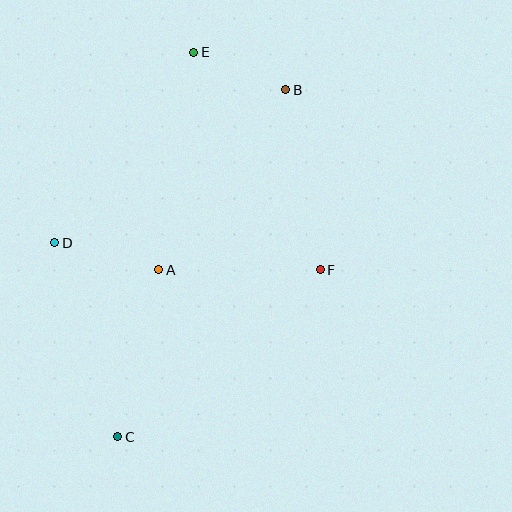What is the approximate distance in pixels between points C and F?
The distance between C and F is approximately 263 pixels.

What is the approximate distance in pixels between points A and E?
The distance between A and E is approximately 220 pixels.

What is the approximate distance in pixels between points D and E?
The distance between D and E is approximately 236 pixels.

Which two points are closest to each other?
Points B and E are closest to each other.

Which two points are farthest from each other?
Points C and E are farthest from each other.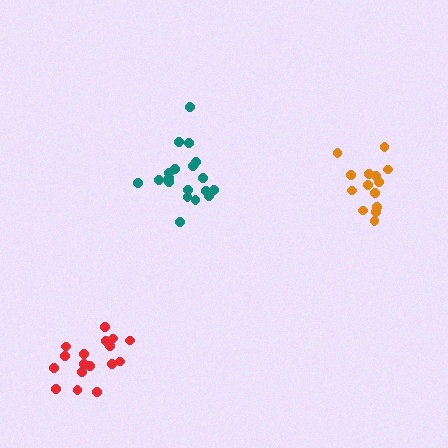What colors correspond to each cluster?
The clusters are colored: orange, teal, red.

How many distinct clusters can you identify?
There are 3 distinct clusters.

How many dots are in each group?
Group 1: 14 dots, Group 2: 19 dots, Group 3: 17 dots (50 total).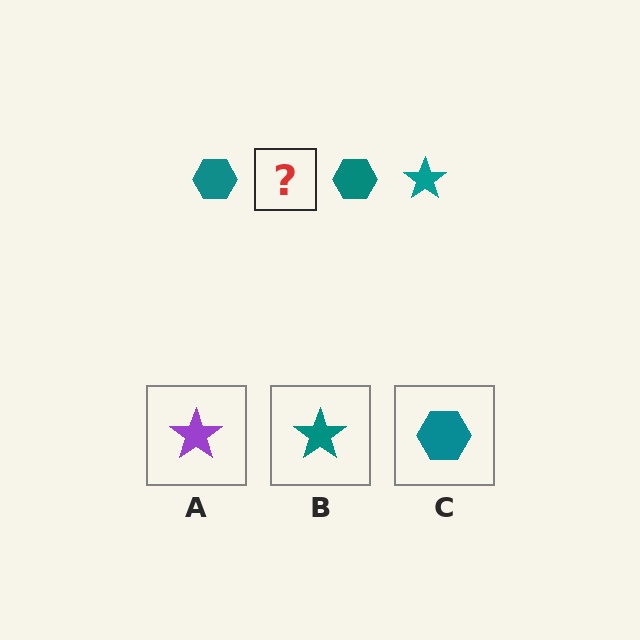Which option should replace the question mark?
Option B.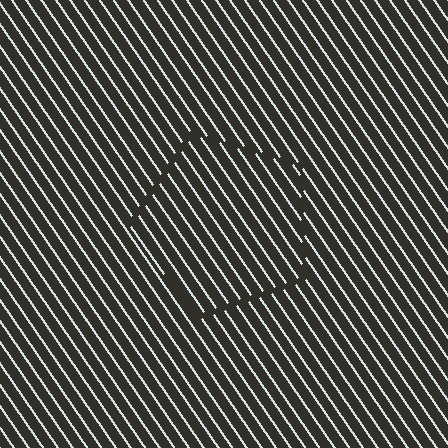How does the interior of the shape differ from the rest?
The interior of the shape contains the same grating, shifted by half a period — the contour is defined by the phase discontinuity where line-ends from the inner and outer gratings abut.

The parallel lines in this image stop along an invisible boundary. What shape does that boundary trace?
An illusory pentagon. The interior of the shape contains the same grating, shifted by half a period — the contour is defined by the phase discontinuity where line-ends from the inner and outer gratings abut.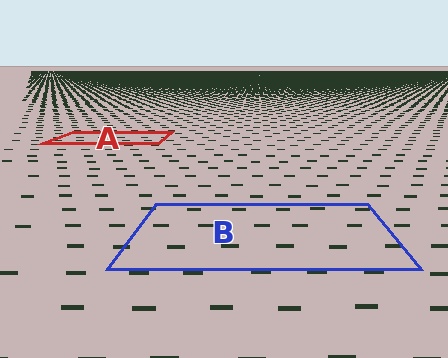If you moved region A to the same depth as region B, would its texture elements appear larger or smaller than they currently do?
They would appear larger. At a closer depth, the same texture elements are projected at a bigger on-screen size.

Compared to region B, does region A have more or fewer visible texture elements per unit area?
Region A has more texture elements per unit area — they are packed more densely because it is farther away.